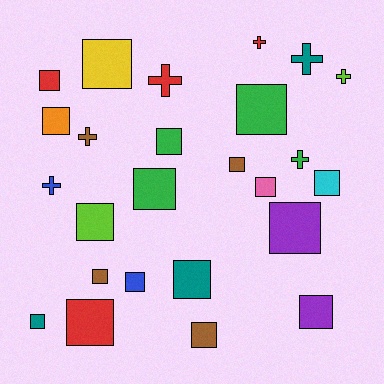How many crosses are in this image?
There are 7 crosses.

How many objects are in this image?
There are 25 objects.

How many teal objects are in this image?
There are 3 teal objects.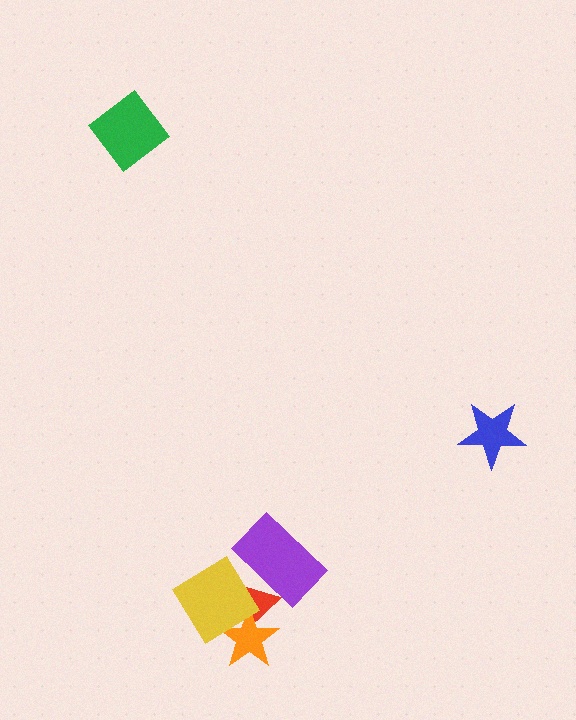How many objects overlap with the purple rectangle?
2 objects overlap with the purple rectangle.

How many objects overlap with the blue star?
0 objects overlap with the blue star.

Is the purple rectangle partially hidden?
Yes, it is partially covered by another shape.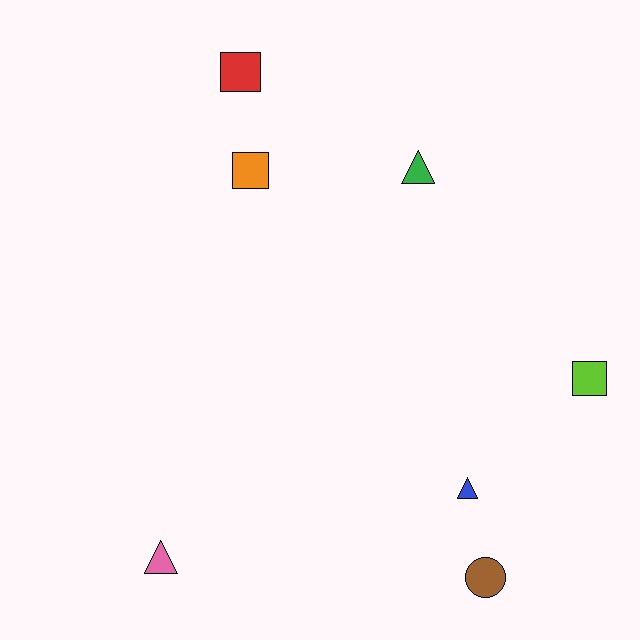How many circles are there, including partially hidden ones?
There is 1 circle.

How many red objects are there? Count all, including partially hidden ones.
There is 1 red object.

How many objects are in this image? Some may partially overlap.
There are 7 objects.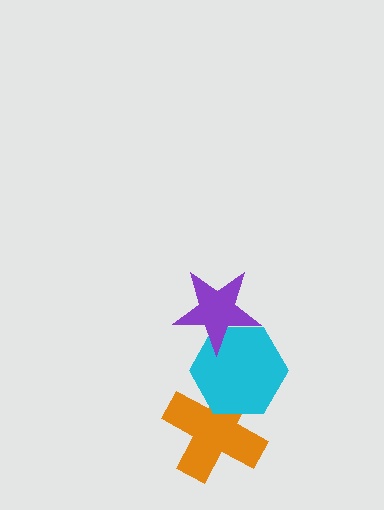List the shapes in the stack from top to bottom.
From top to bottom: the purple star, the cyan hexagon, the orange cross.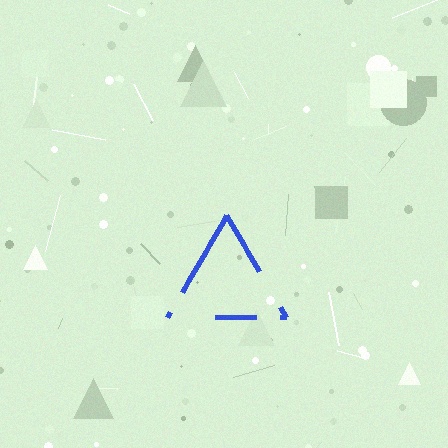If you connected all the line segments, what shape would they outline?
They would outline a triangle.